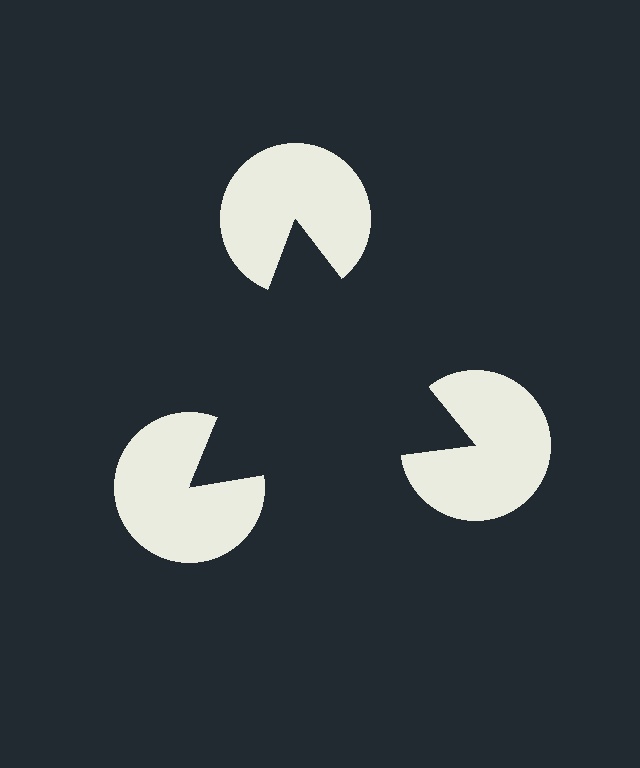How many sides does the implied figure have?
3 sides.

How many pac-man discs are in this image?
There are 3 — one at each vertex of the illusory triangle.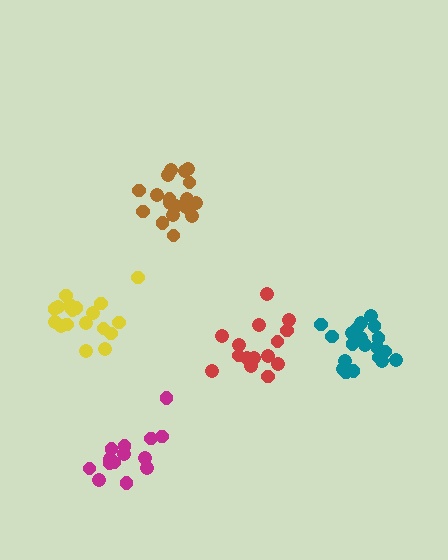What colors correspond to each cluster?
The clusters are colored: teal, yellow, red, brown, magenta.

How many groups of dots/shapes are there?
There are 5 groups.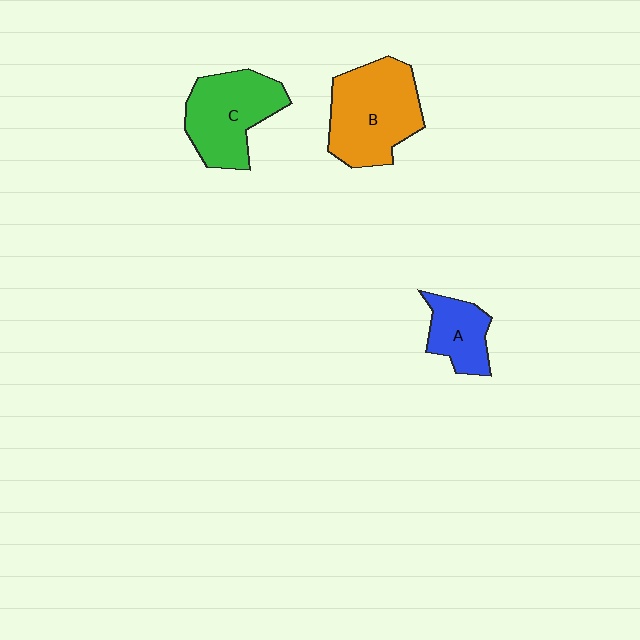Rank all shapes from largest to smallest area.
From largest to smallest: B (orange), C (green), A (blue).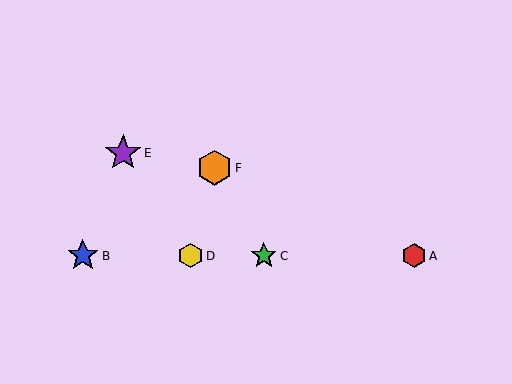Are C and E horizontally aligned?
No, C is at y≈256 and E is at y≈153.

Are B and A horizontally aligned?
Yes, both are at y≈256.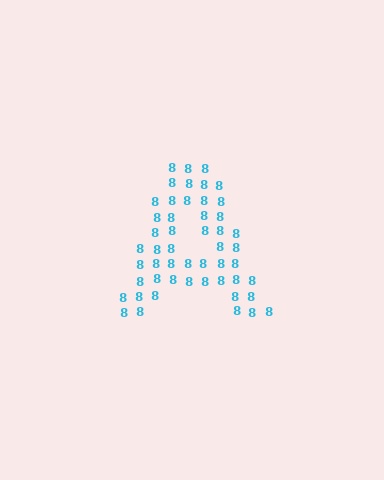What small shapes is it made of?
It is made of small digit 8's.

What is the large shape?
The large shape is the letter A.